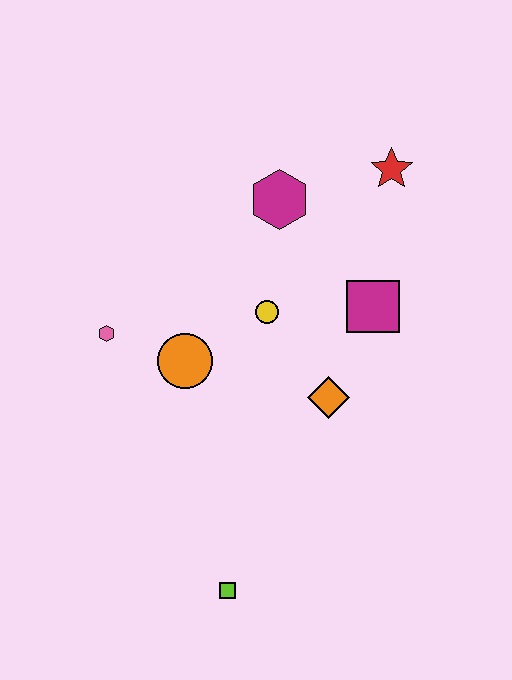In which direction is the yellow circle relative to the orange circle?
The yellow circle is to the right of the orange circle.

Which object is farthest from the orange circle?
The red star is farthest from the orange circle.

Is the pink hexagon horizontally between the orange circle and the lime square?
No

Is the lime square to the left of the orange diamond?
Yes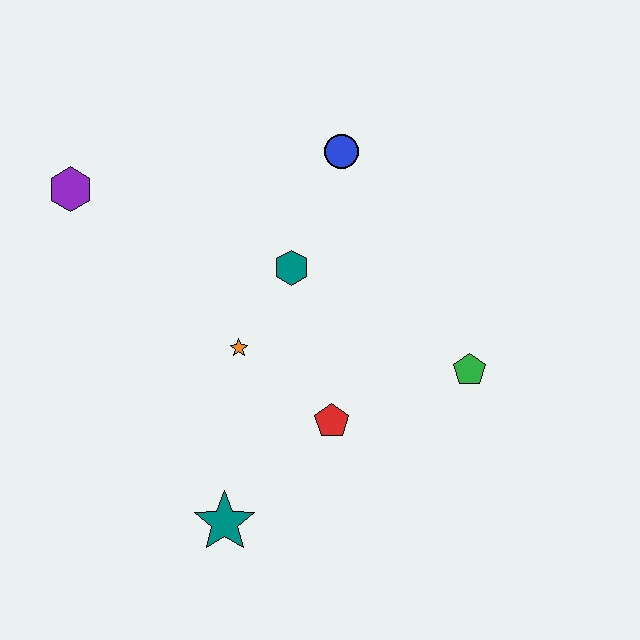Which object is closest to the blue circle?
The teal hexagon is closest to the blue circle.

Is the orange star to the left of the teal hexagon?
Yes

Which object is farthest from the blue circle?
The teal star is farthest from the blue circle.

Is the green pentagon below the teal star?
No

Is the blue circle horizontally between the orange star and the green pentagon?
Yes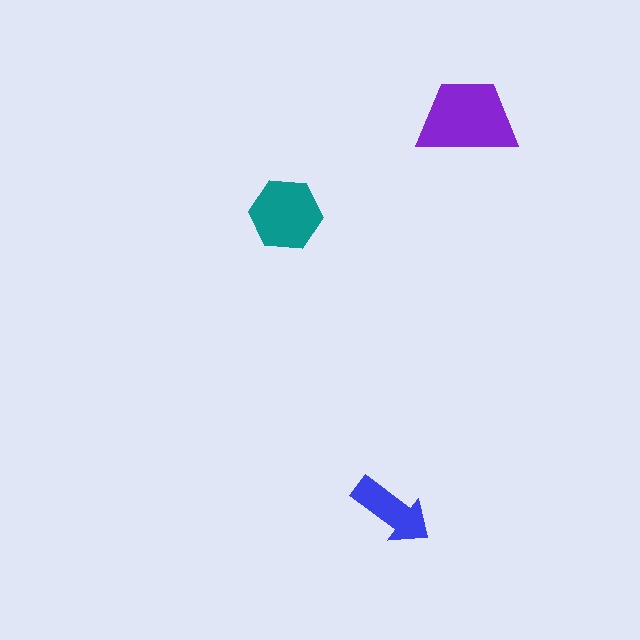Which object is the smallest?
The blue arrow.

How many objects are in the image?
There are 3 objects in the image.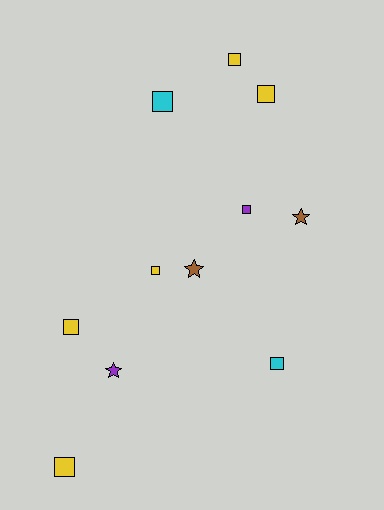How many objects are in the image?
There are 11 objects.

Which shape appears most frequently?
Square, with 8 objects.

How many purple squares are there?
There is 1 purple square.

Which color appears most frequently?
Yellow, with 5 objects.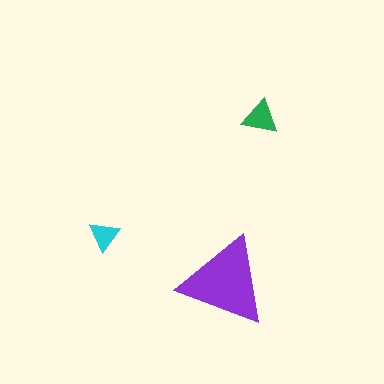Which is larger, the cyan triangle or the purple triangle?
The purple one.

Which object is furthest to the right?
The green triangle is rightmost.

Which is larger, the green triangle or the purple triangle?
The purple one.